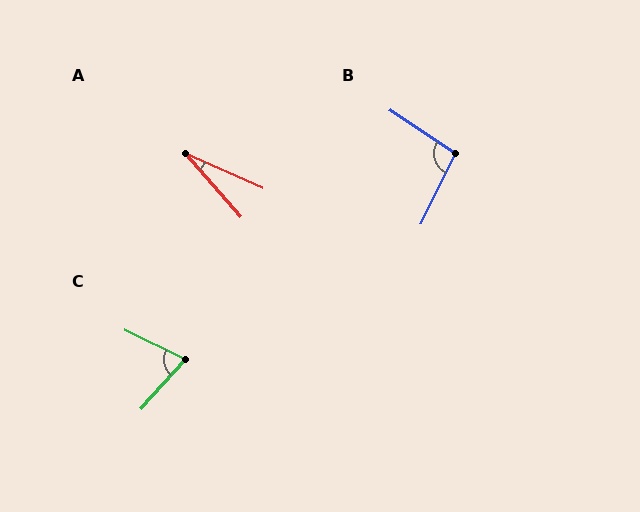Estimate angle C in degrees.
Approximately 74 degrees.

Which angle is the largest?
B, at approximately 98 degrees.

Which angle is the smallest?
A, at approximately 25 degrees.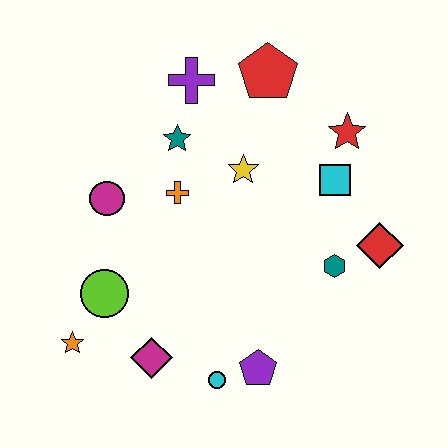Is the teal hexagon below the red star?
Yes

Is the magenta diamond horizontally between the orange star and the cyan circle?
Yes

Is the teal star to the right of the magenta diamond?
Yes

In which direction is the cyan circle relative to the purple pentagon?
The cyan circle is to the left of the purple pentagon.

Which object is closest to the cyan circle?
The purple pentagon is closest to the cyan circle.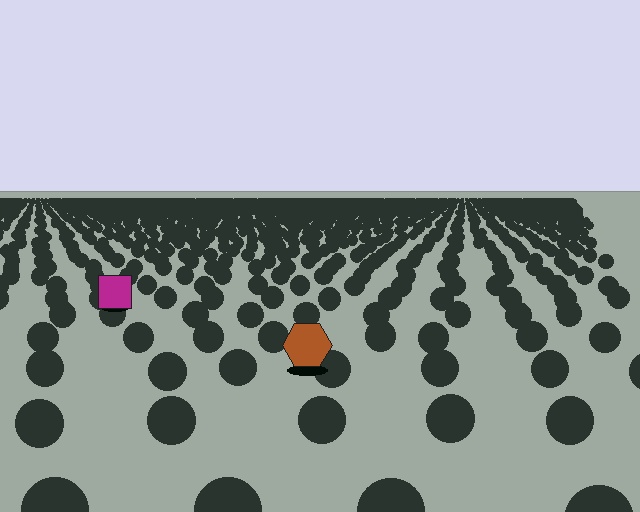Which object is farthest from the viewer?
The magenta square is farthest from the viewer. It appears smaller and the ground texture around it is denser.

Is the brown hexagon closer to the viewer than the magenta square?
Yes. The brown hexagon is closer — you can tell from the texture gradient: the ground texture is coarser near it.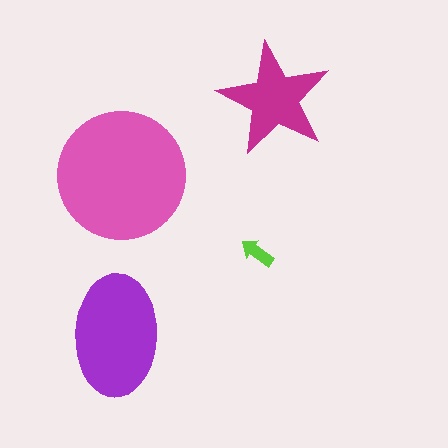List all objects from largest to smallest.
The pink circle, the purple ellipse, the magenta star, the lime arrow.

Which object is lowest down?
The purple ellipse is bottommost.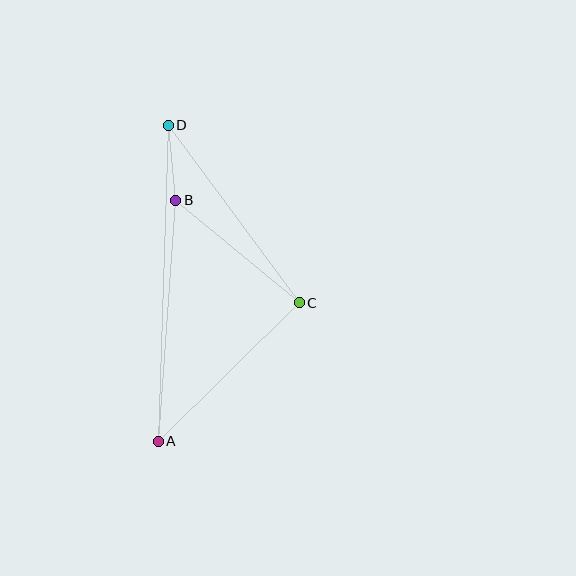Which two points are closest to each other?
Points B and D are closest to each other.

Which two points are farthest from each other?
Points A and D are farthest from each other.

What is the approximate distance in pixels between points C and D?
The distance between C and D is approximately 221 pixels.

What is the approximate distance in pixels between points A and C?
The distance between A and C is approximately 198 pixels.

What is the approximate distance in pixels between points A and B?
The distance between A and B is approximately 242 pixels.